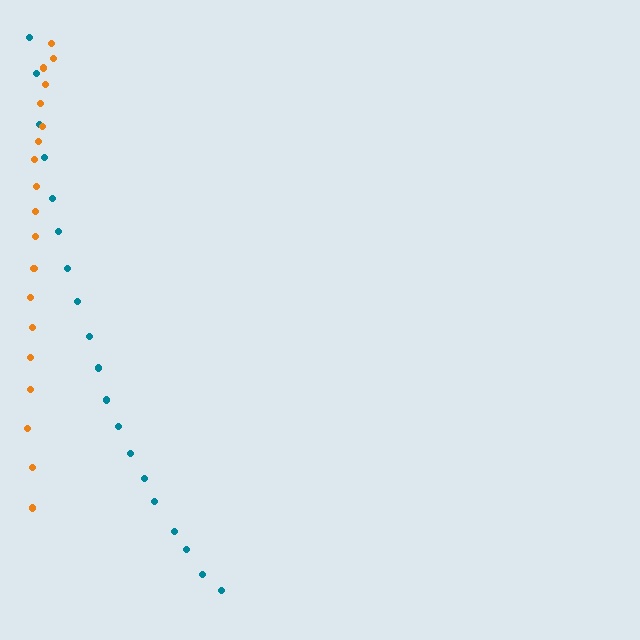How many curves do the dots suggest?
There are 2 distinct paths.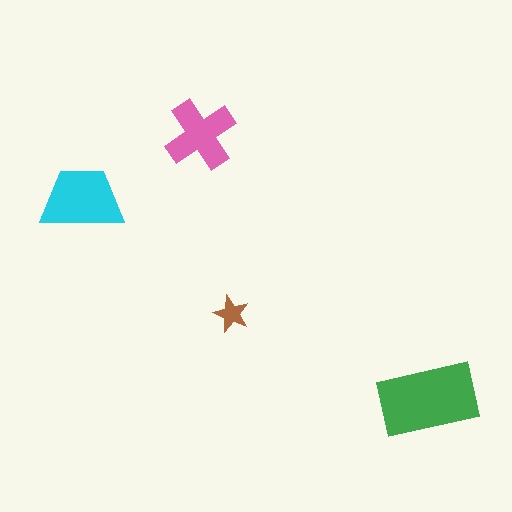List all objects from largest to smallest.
The green rectangle, the cyan trapezoid, the pink cross, the brown star.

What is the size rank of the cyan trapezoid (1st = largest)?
2nd.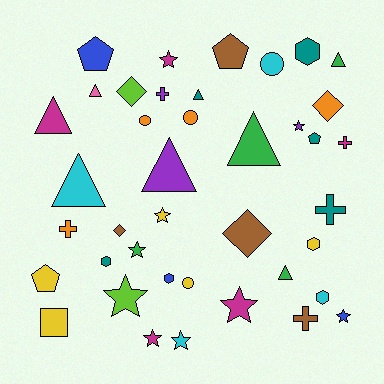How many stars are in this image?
There are 9 stars.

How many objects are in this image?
There are 40 objects.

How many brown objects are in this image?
There are 4 brown objects.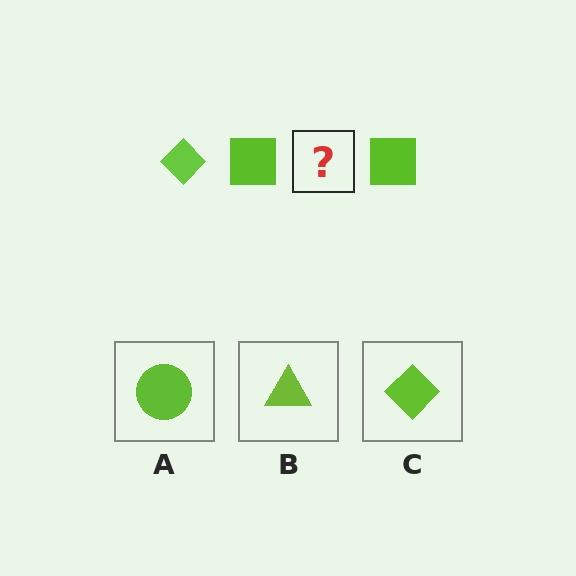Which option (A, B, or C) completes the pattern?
C.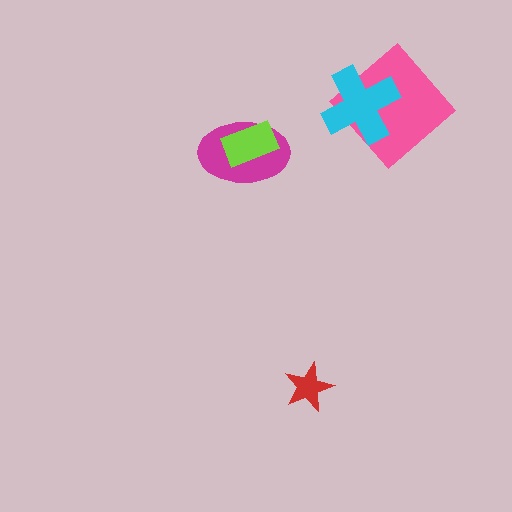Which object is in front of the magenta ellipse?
The lime rectangle is in front of the magenta ellipse.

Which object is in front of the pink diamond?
The cyan cross is in front of the pink diamond.